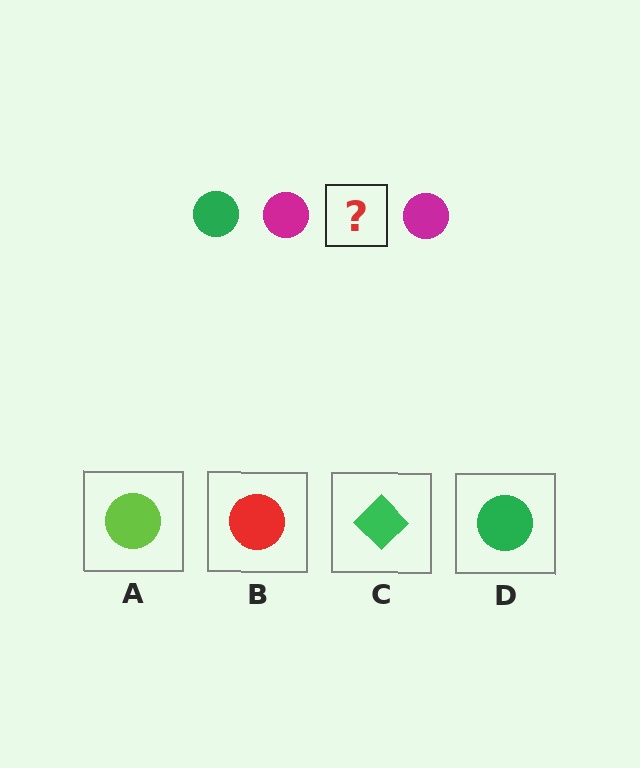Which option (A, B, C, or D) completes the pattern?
D.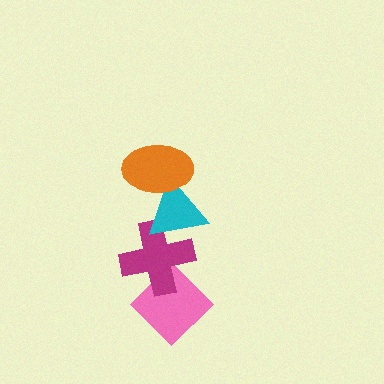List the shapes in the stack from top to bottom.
From top to bottom: the orange ellipse, the cyan triangle, the magenta cross, the pink diamond.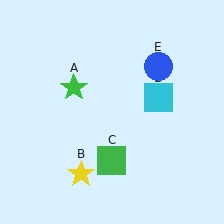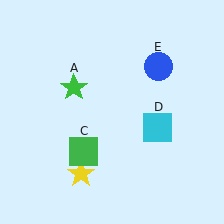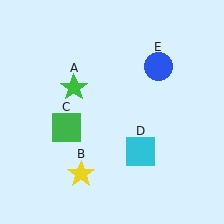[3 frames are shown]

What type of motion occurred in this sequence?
The green square (object C), cyan square (object D) rotated clockwise around the center of the scene.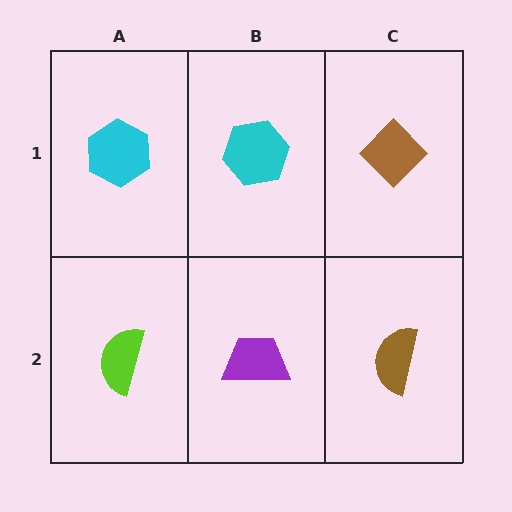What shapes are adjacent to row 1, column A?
A lime semicircle (row 2, column A), a cyan hexagon (row 1, column B).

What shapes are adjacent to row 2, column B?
A cyan hexagon (row 1, column B), a lime semicircle (row 2, column A), a brown semicircle (row 2, column C).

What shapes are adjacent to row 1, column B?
A purple trapezoid (row 2, column B), a cyan hexagon (row 1, column A), a brown diamond (row 1, column C).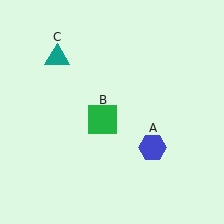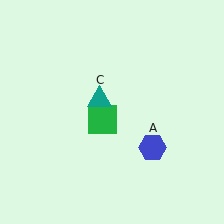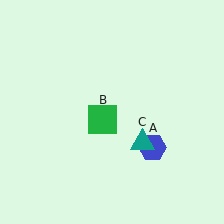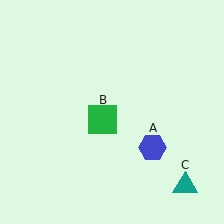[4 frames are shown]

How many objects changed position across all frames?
1 object changed position: teal triangle (object C).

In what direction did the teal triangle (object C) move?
The teal triangle (object C) moved down and to the right.